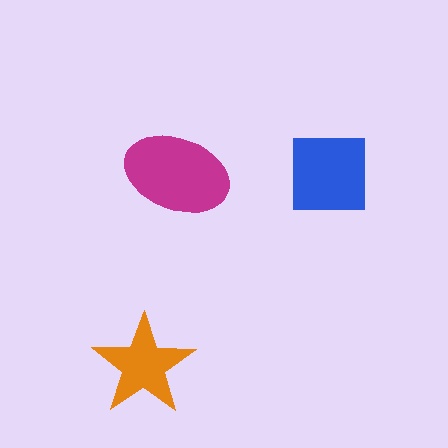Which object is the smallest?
The orange star.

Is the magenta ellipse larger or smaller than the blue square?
Larger.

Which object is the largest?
The magenta ellipse.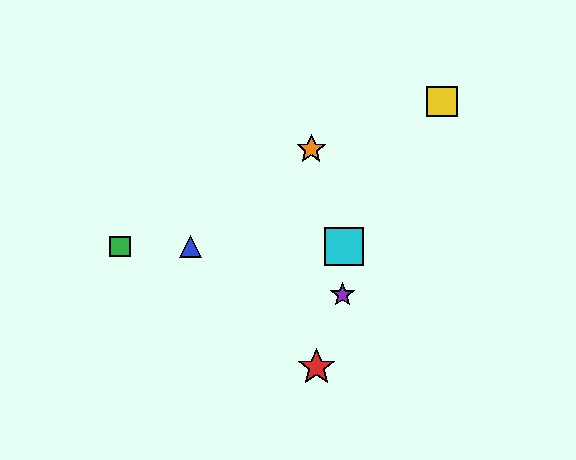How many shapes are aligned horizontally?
3 shapes (the blue triangle, the green square, the cyan square) are aligned horizontally.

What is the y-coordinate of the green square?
The green square is at y≈247.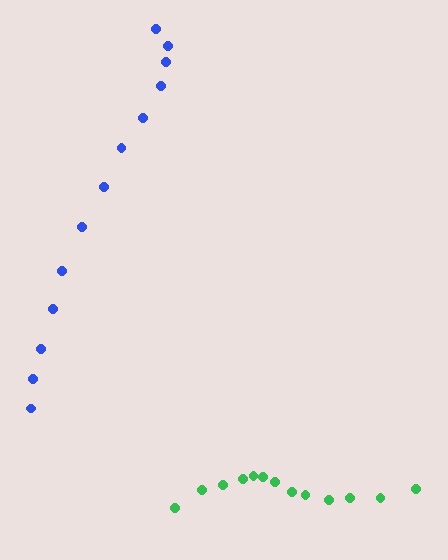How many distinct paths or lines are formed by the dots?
There are 2 distinct paths.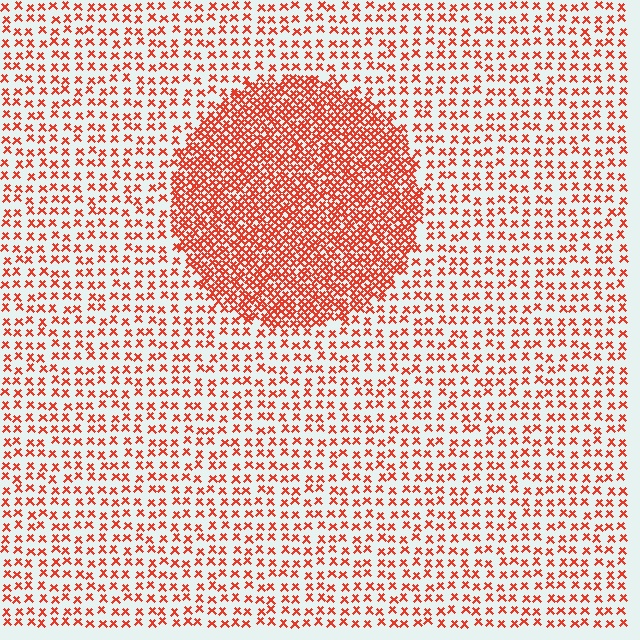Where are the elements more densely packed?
The elements are more densely packed inside the circle boundary.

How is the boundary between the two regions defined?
The boundary is defined by a change in element density (approximately 2.6x ratio). All elements are the same color, size, and shape.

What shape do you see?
I see a circle.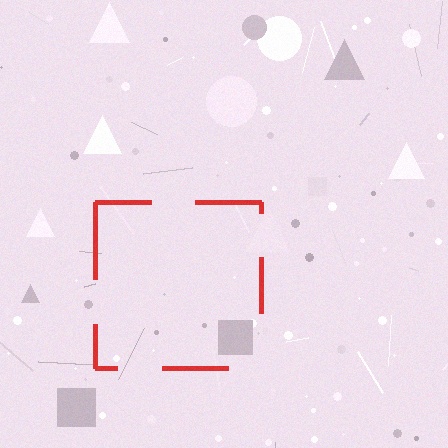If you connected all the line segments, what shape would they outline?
They would outline a square.